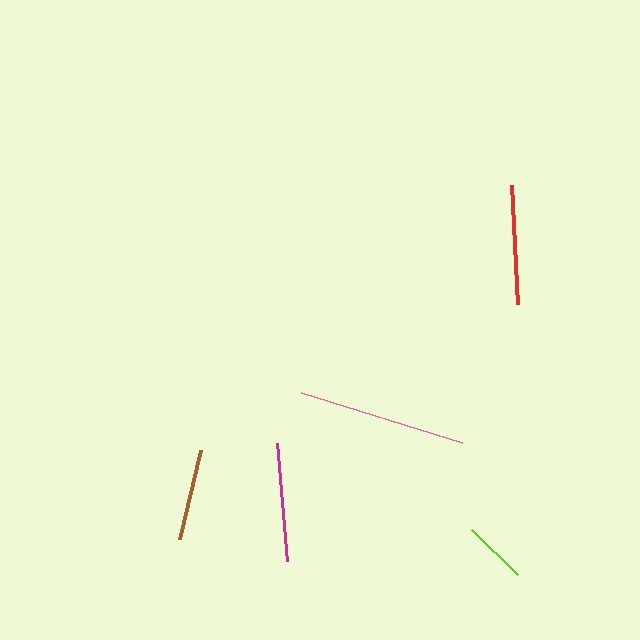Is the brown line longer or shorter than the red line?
The red line is longer than the brown line.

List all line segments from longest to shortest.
From longest to shortest: pink, red, magenta, brown, lime.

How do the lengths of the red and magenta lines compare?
The red and magenta lines are approximately the same length.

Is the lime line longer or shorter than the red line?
The red line is longer than the lime line.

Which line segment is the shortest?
The lime line is the shortest at approximately 64 pixels.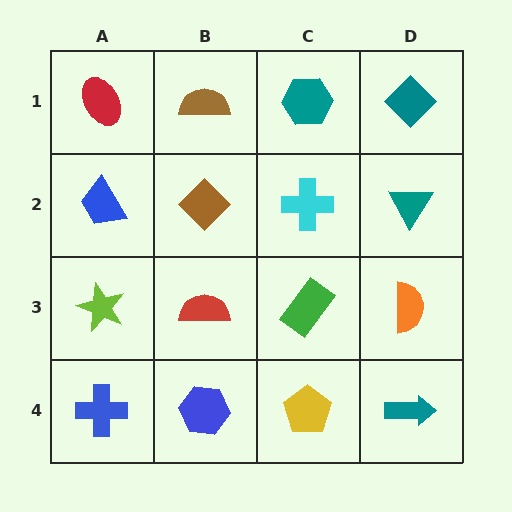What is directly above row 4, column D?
An orange semicircle.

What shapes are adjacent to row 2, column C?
A teal hexagon (row 1, column C), a green rectangle (row 3, column C), a brown diamond (row 2, column B), a teal triangle (row 2, column D).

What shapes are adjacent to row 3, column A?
A blue trapezoid (row 2, column A), a blue cross (row 4, column A), a red semicircle (row 3, column B).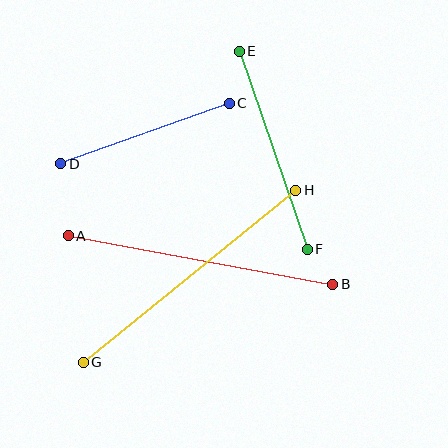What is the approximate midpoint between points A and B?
The midpoint is at approximately (200, 260) pixels.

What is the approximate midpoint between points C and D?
The midpoint is at approximately (145, 133) pixels.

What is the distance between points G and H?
The distance is approximately 273 pixels.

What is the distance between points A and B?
The distance is approximately 269 pixels.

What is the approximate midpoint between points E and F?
The midpoint is at approximately (273, 150) pixels.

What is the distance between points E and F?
The distance is approximately 209 pixels.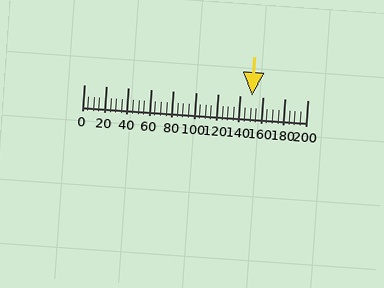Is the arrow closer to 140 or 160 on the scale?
The arrow is closer to 160.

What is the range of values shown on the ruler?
The ruler shows values from 0 to 200.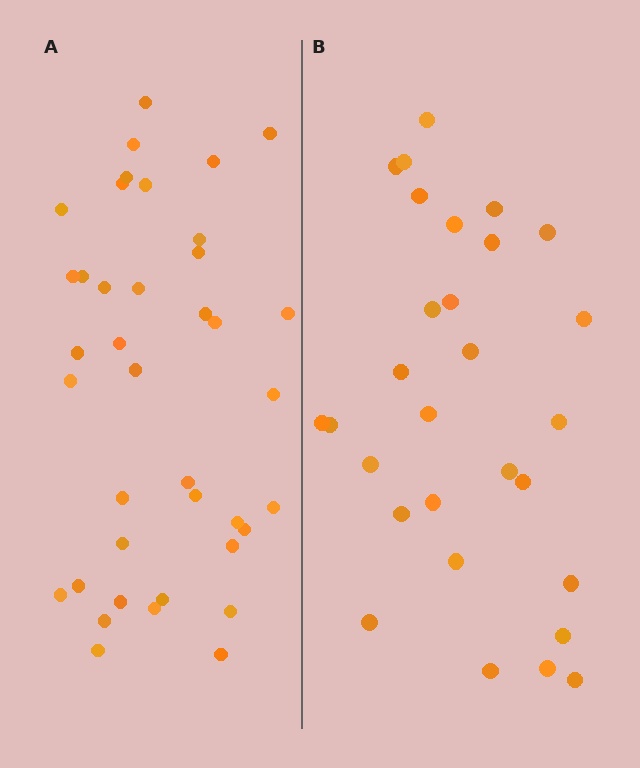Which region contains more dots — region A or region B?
Region A (the left region) has more dots.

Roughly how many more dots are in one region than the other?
Region A has roughly 10 or so more dots than region B.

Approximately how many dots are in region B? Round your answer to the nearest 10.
About 30 dots. (The exact count is 29, which rounds to 30.)